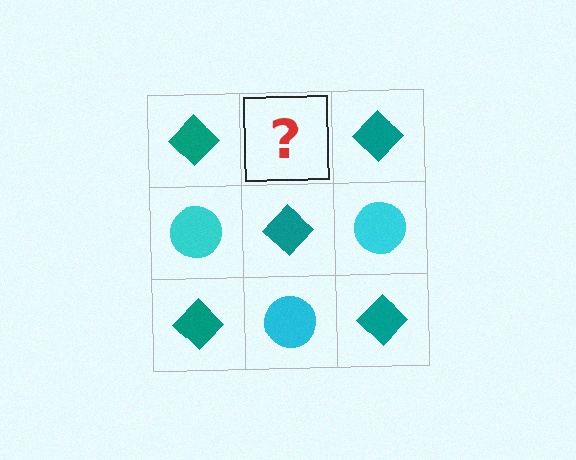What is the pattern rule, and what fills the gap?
The rule is that it alternates teal diamond and cyan circle in a checkerboard pattern. The gap should be filled with a cyan circle.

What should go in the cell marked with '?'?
The missing cell should contain a cyan circle.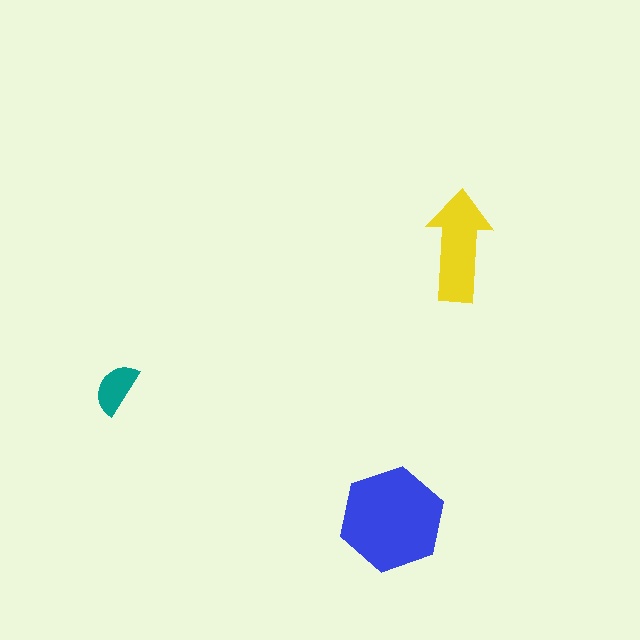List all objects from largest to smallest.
The blue hexagon, the yellow arrow, the teal semicircle.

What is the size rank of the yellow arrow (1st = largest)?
2nd.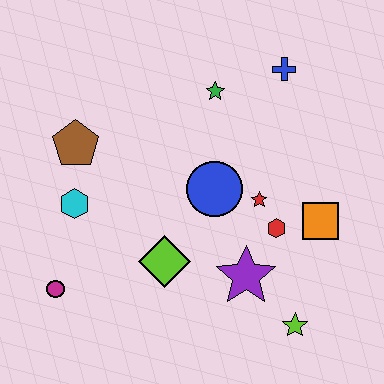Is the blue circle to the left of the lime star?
Yes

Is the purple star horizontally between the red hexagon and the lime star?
No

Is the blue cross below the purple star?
No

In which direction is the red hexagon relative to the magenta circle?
The red hexagon is to the right of the magenta circle.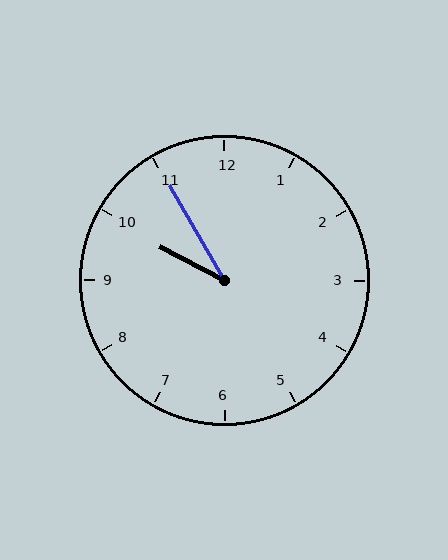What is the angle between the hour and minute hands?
Approximately 32 degrees.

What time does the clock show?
9:55.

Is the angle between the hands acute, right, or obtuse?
It is acute.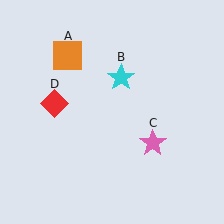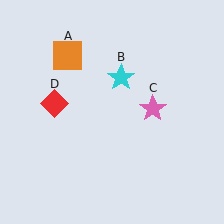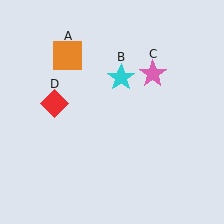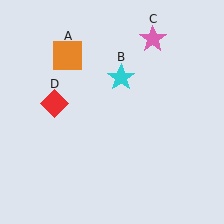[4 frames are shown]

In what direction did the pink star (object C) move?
The pink star (object C) moved up.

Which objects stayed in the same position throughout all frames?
Orange square (object A) and cyan star (object B) and red diamond (object D) remained stationary.